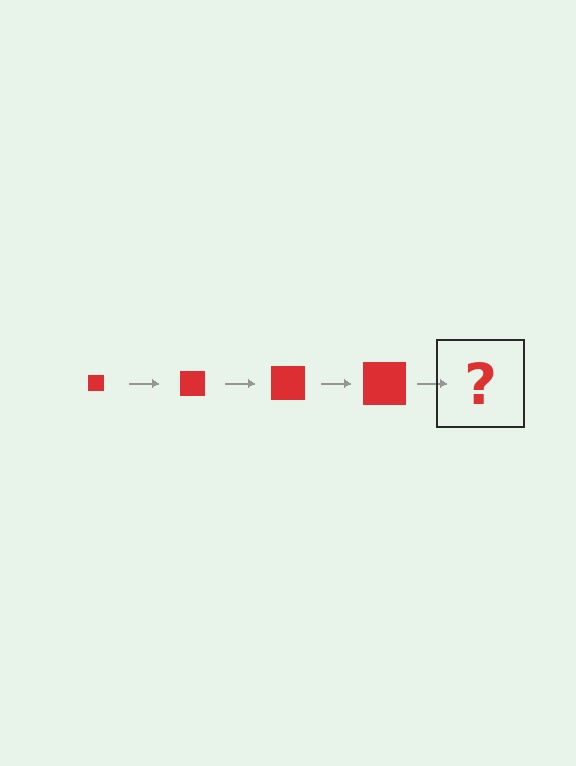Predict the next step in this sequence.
The next step is a red square, larger than the previous one.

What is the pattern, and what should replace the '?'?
The pattern is that the square gets progressively larger each step. The '?' should be a red square, larger than the previous one.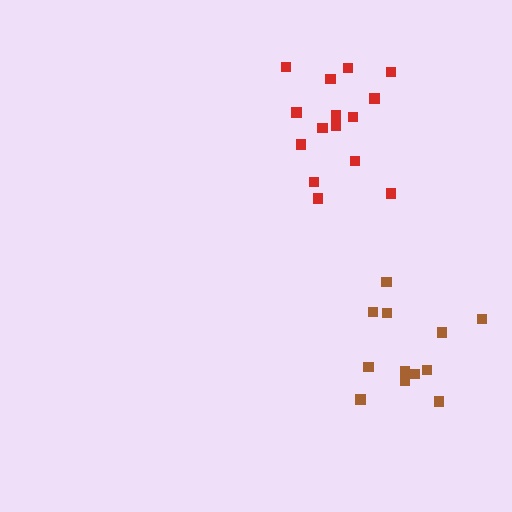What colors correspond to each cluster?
The clusters are colored: brown, red.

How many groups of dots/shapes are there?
There are 2 groups.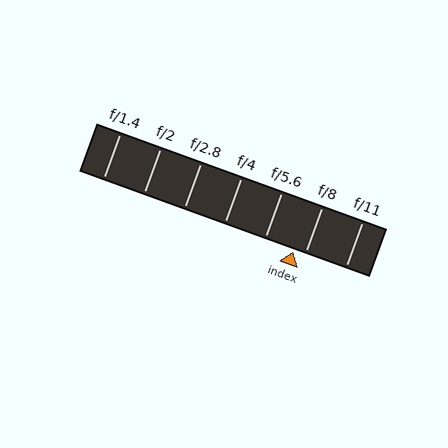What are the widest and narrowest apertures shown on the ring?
The widest aperture shown is f/1.4 and the narrowest is f/11.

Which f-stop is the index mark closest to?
The index mark is closest to f/8.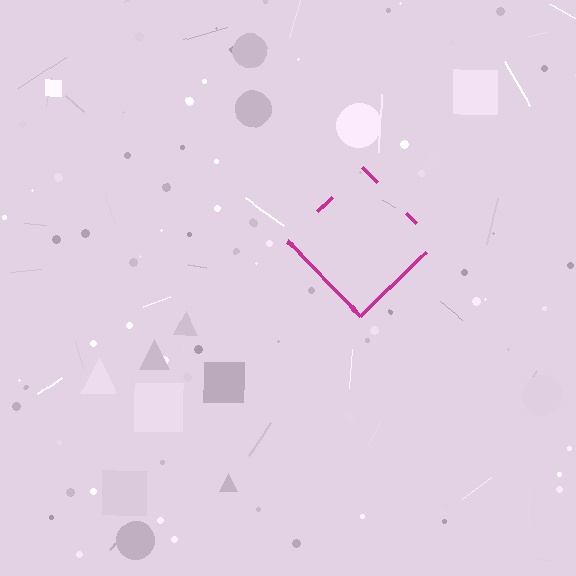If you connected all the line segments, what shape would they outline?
They would outline a diamond.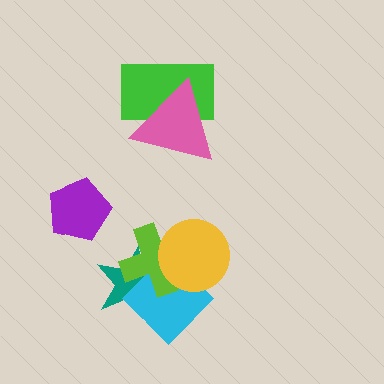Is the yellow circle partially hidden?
No, no other shape covers it.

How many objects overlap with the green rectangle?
1 object overlaps with the green rectangle.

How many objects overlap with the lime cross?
3 objects overlap with the lime cross.